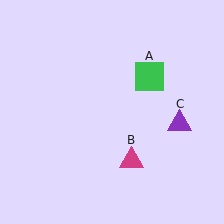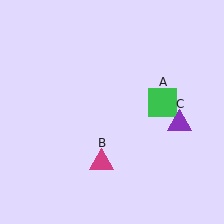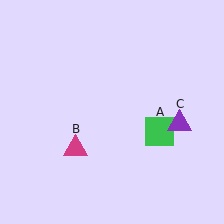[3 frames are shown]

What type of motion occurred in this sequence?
The green square (object A), magenta triangle (object B) rotated clockwise around the center of the scene.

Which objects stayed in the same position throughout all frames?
Purple triangle (object C) remained stationary.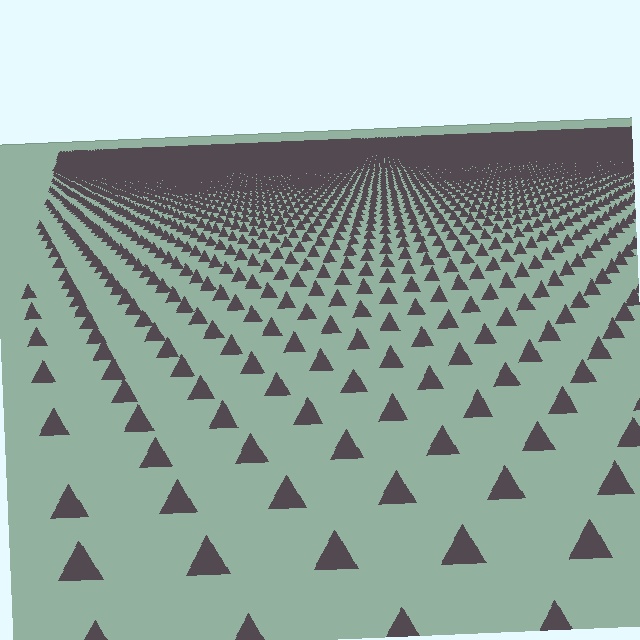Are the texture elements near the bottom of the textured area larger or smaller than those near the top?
Larger. Near the bottom, elements are closer to the viewer and appear at a bigger on-screen size.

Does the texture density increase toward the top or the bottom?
Density increases toward the top.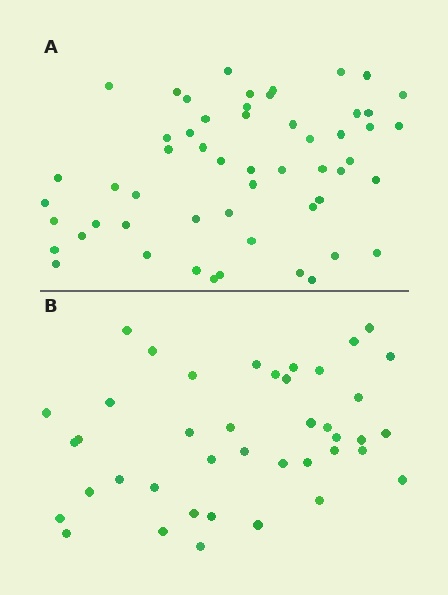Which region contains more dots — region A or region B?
Region A (the top region) has more dots.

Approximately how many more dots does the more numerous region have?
Region A has approximately 15 more dots than region B.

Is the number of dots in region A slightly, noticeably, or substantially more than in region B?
Region A has noticeably more, but not dramatically so. The ratio is roughly 1.3 to 1.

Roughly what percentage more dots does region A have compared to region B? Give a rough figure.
About 35% more.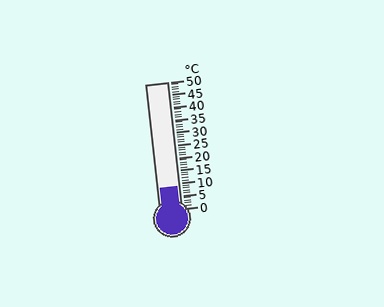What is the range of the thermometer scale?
The thermometer scale ranges from 0°C to 50°C.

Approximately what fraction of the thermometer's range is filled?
The thermometer is filled to approximately 20% of its range.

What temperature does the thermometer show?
The thermometer shows approximately 9°C.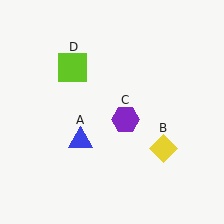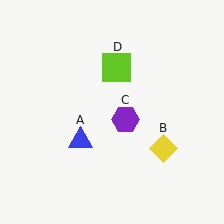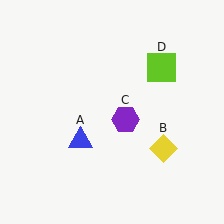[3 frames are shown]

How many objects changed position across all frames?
1 object changed position: lime square (object D).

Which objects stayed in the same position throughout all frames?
Blue triangle (object A) and yellow diamond (object B) and purple hexagon (object C) remained stationary.